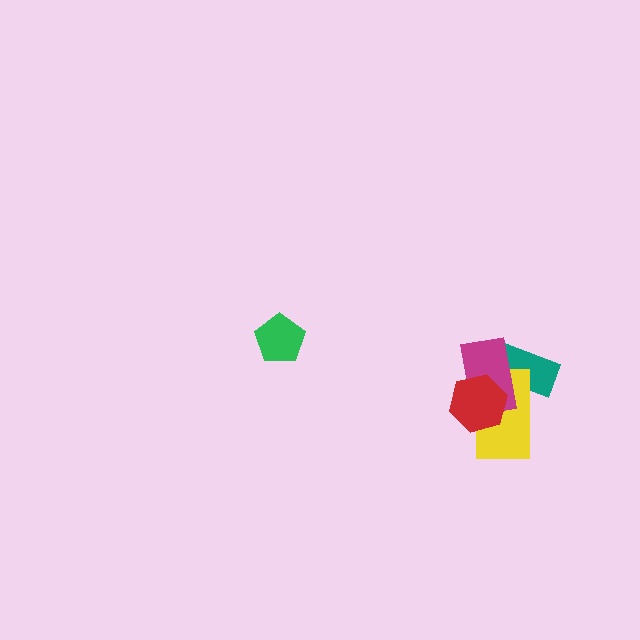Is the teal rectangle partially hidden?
Yes, it is partially covered by another shape.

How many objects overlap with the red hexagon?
2 objects overlap with the red hexagon.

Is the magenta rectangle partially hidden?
Yes, it is partially covered by another shape.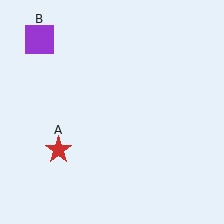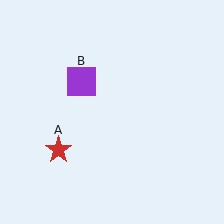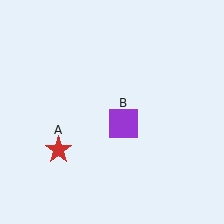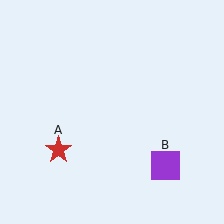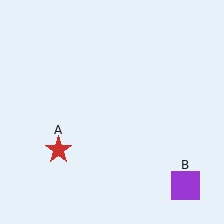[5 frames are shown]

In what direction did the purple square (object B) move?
The purple square (object B) moved down and to the right.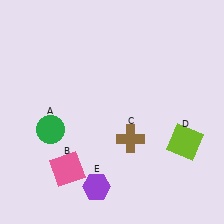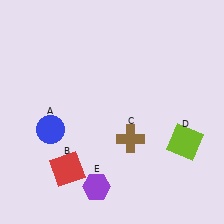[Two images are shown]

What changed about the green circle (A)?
In Image 1, A is green. In Image 2, it changed to blue.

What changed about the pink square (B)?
In Image 1, B is pink. In Image 2, it changed to red.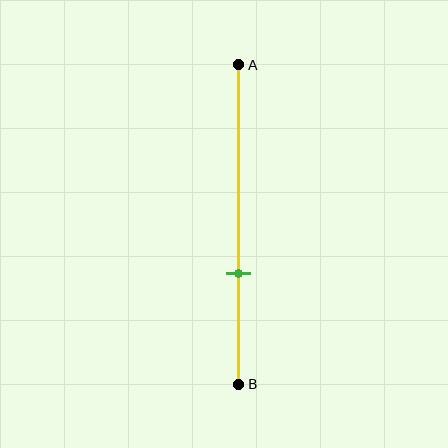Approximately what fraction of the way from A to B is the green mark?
The green mark is approximately 65% of the way from A to B.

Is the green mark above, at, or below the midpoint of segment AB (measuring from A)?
The green mark is below the midpoint of segment AB.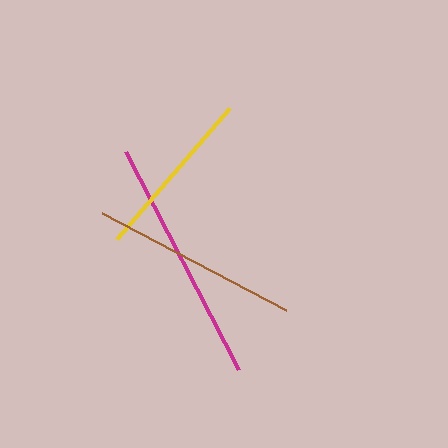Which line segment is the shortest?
The yellow line is the shortest at approximately 173 pixels.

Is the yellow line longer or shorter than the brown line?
The brown line is longer than the yellow line.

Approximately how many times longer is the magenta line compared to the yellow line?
The magenta line is approximately 1.4 times the length of the yellow line.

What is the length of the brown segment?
The brown segment is approximately 208 pixels long.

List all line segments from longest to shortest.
From longest to shortest: magenta, brown, yellow.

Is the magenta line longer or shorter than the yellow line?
The magenta line is longer than the yellow line.